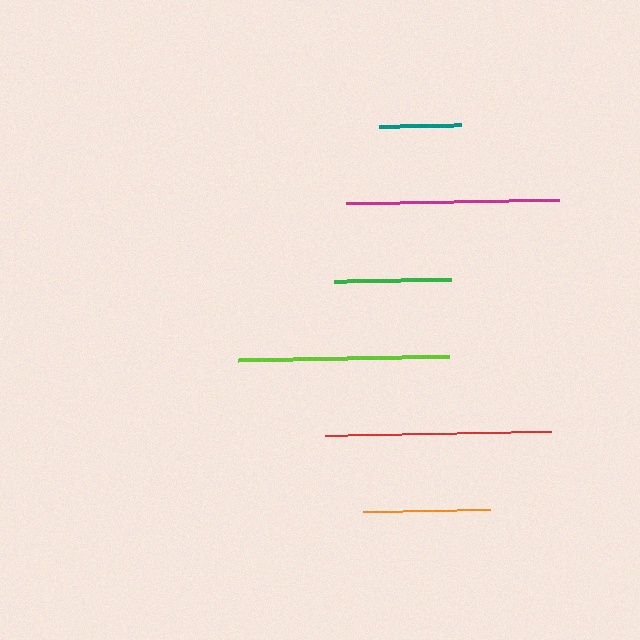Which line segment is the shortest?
The teal line is the shortest at approximately 83 pixels.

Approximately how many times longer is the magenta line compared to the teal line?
The magenta line is approximately 2.6 times the length of the teal line.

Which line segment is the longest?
The red line is the longest at approximately 226 pixels.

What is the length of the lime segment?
The lime segment is approximately 211 pixels long.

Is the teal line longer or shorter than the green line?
The green line is longer than the teal line.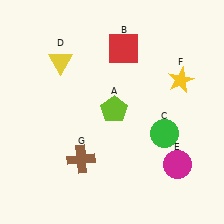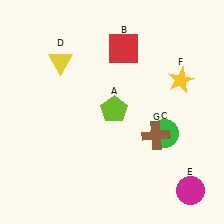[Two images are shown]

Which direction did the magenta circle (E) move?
The magenta circle (E) moved down.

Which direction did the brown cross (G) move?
The brown cross (G) moved right.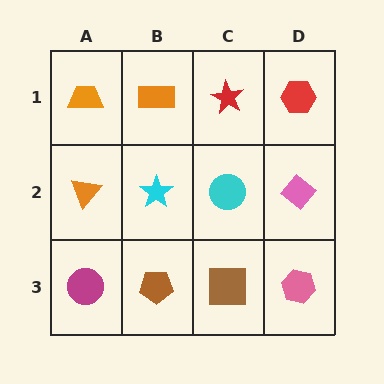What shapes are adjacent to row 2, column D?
A red hexagon (row 1, column D), a pink hexagon (row 3, column D), a cyan circle (row 2, column C).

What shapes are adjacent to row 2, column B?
An orange rectangle (row 1, column B), a brown pentagon (row 3, column B), an orange triangle (row 2, column A), a cyan circle (row 2, column C).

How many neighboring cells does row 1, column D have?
2.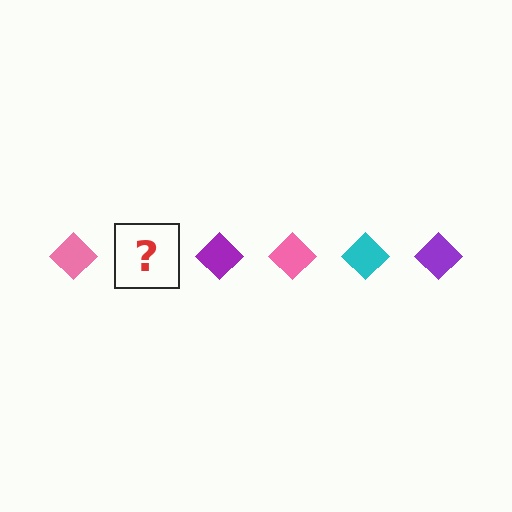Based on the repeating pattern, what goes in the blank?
The blank should be a cyan diamond.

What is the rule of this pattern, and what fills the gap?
The rule is that the pattern cycles through pink, cyan, purple diamonds. The gap should be filled with a cyan diamond.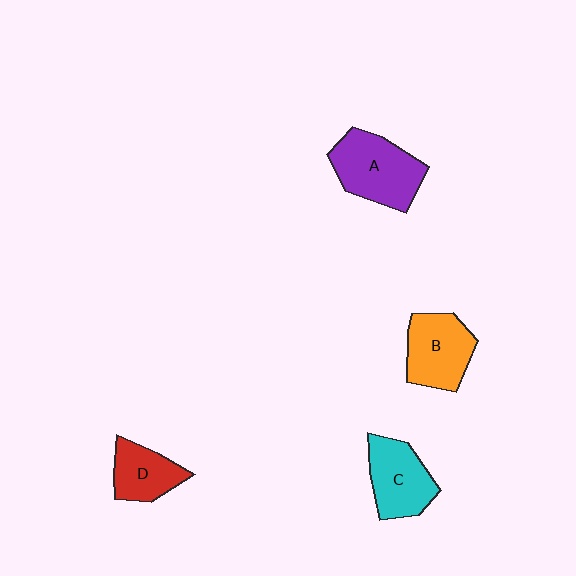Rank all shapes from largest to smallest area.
From largest to smallest: A (purple), B (orange), C (cyan), D (red).